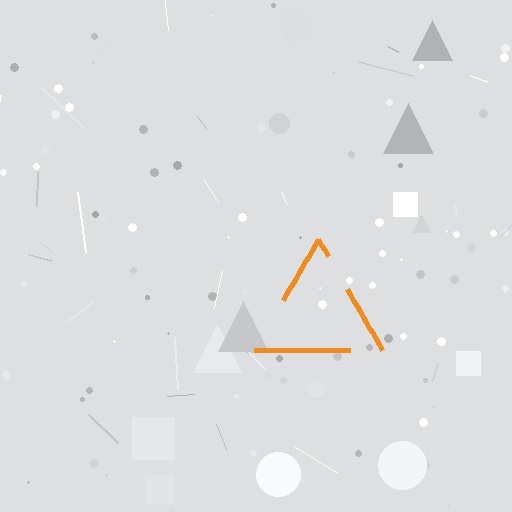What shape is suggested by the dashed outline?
The dashed outline suggests a triangle.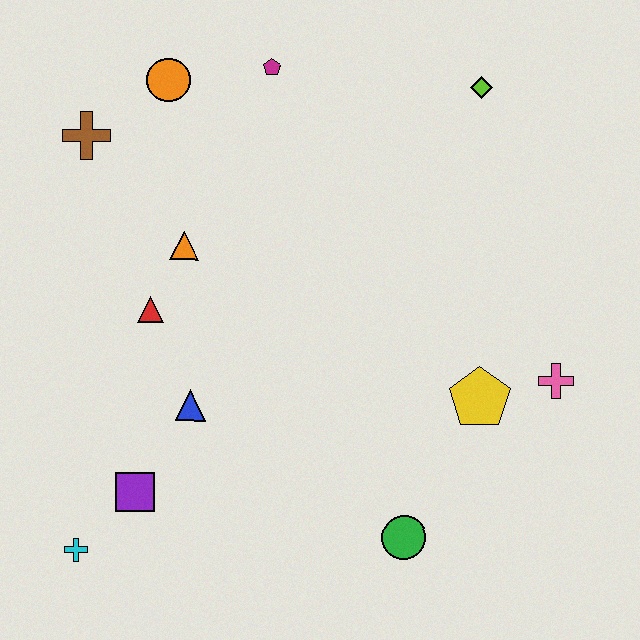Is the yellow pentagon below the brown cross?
Yes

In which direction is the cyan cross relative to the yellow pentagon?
The cyan cross is to the left of the yellow pentagon.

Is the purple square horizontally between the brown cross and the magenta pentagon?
Yes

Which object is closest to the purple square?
The cyan cross is closest to the purple square.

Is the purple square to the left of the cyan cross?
No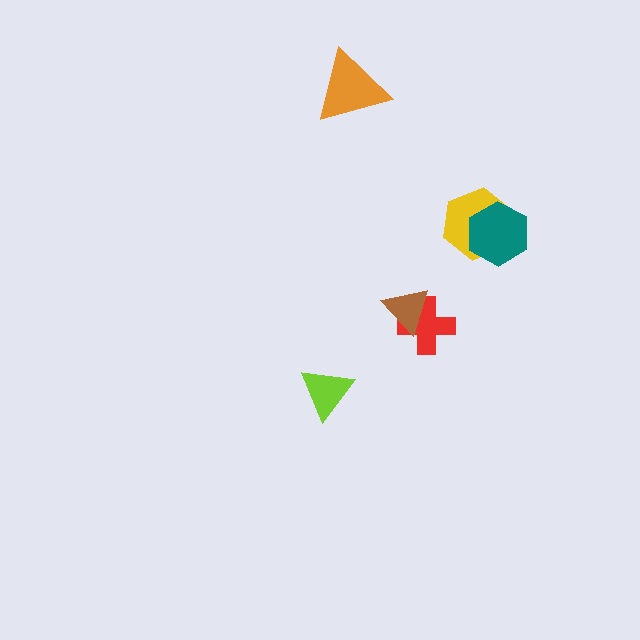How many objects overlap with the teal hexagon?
1 object overlaps with the teal hexagon.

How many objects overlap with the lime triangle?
0 objects overlap with the lime triangle.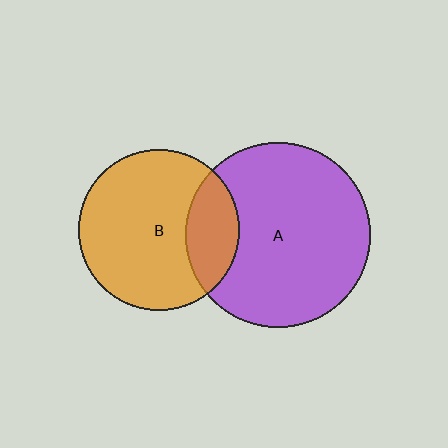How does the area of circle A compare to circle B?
Approximately 1.3 times.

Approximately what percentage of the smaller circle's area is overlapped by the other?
Approximately 25%.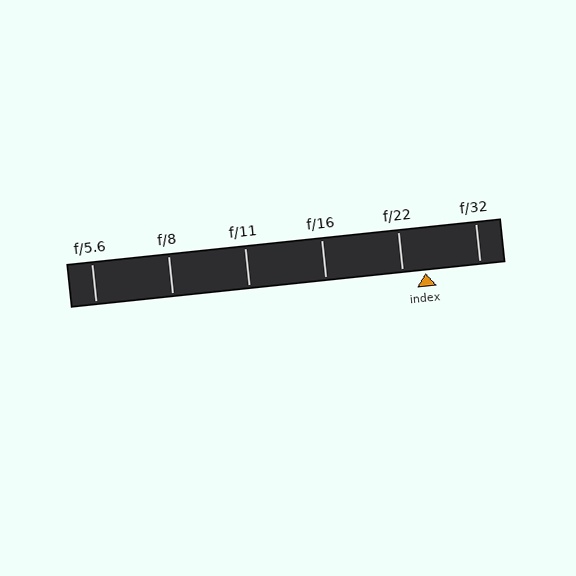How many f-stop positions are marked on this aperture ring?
There are 6 f-stop positions marked.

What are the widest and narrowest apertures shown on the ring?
The widest aperture shown is f/5.6 and the narrowest is f/32.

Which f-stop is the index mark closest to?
The index mark is closest to f/22.